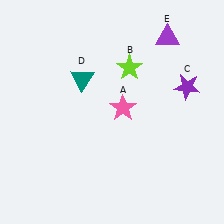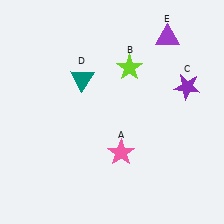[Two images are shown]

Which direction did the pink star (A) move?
The pink star (A) moved down.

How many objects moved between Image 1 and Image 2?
1 object moved between the two images.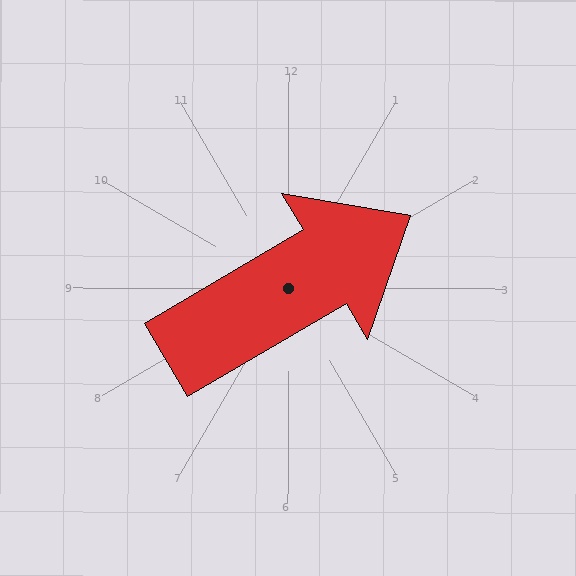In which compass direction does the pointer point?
Northeast.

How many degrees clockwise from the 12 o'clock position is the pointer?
Approximately 59 degrees.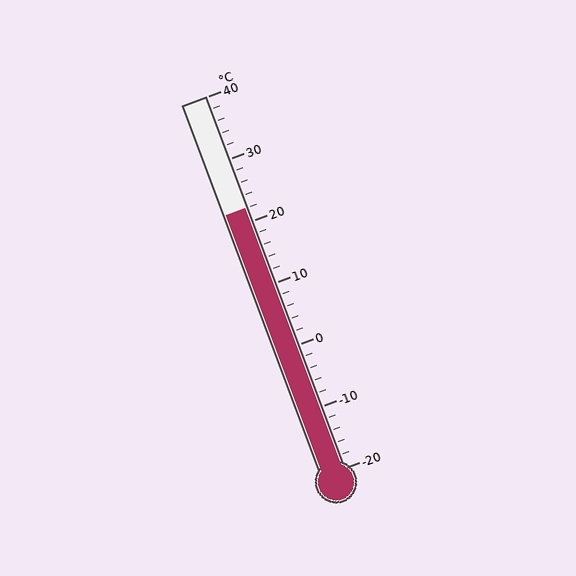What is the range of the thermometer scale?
The thermometer scale ranges from -20°C to 40°C.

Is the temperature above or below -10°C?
The temperature is above -10°C.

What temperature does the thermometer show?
The thermometer shows approximately 22°C.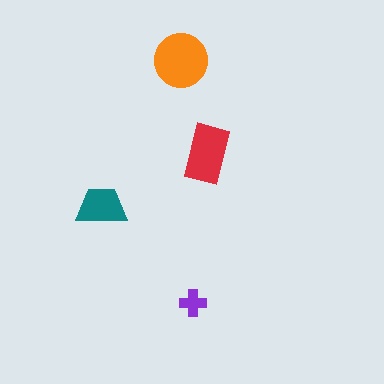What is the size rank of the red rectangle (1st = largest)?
2nd.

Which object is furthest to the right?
The red rectangle is rightmost.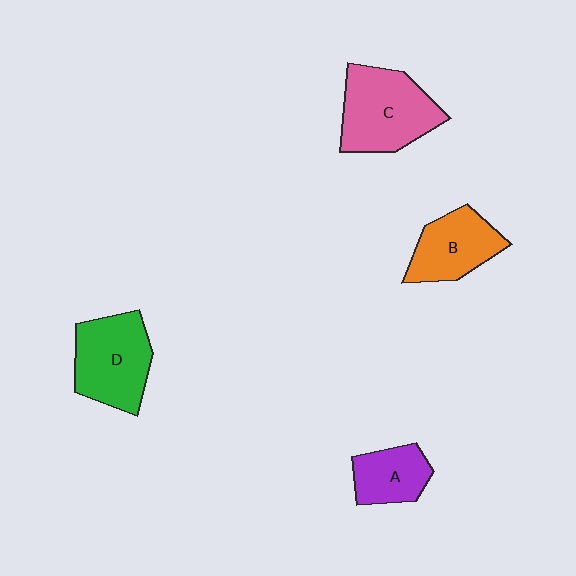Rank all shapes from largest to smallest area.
From largest to smallest: C (pink), D (green), B (orange), A (purple).